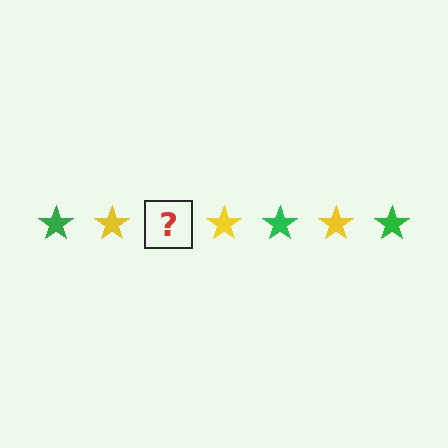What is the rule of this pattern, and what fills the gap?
The rule is that the pattern cycles through green, yellow stars. The gap should be filled with a green star.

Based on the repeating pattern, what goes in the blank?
The blank should be a green star.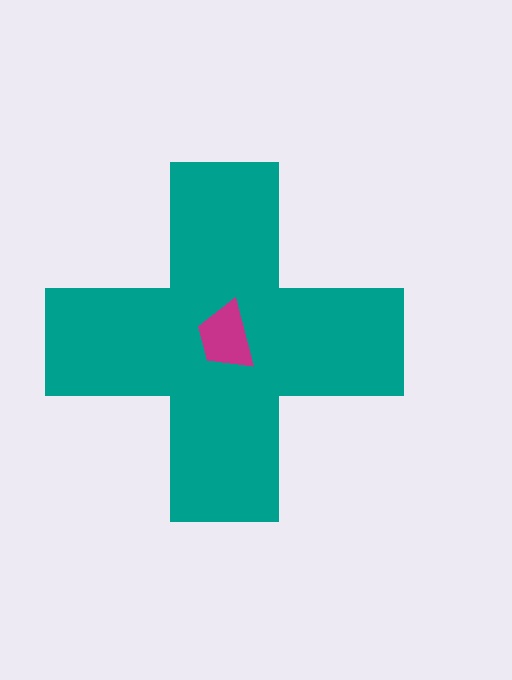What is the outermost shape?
The teal cross.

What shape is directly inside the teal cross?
The magenta trapezoid.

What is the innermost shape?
The magenta trapezoid.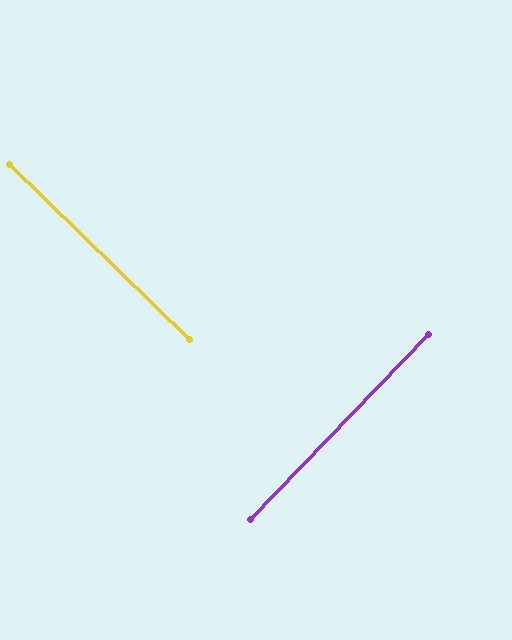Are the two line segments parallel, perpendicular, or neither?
Perpendicular — they meet at approximately 90°.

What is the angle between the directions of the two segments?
Approximately 90 degrees.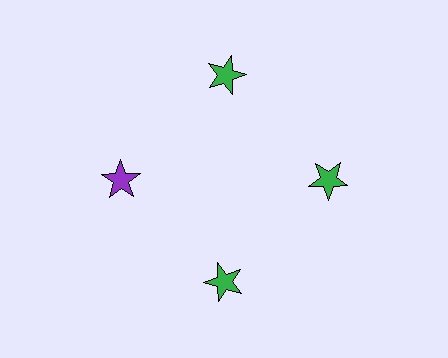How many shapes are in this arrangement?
There are 4 shapes arranged in a ring pattern.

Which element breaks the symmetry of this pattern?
The purple star at roughly the 9 o'clock position breaks the symmetry. All other shapes are green stars.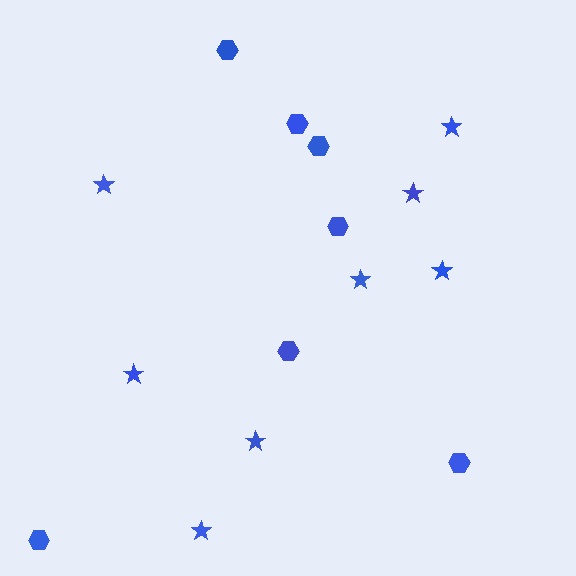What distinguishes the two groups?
There are 2 groups: one group of stars (8) and one group of hexagons (7).